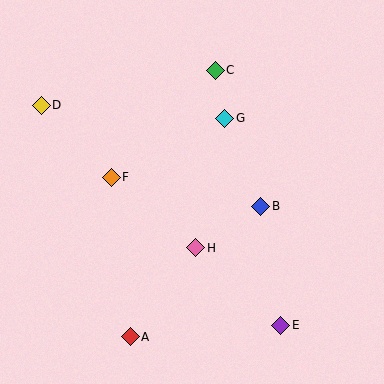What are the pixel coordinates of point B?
Point B is at (261, 206).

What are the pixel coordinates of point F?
Point F is at (111, 177).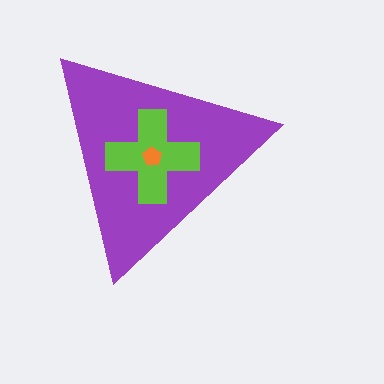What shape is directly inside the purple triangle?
The lime cross.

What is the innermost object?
The orange pentagon.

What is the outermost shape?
The purple triangle.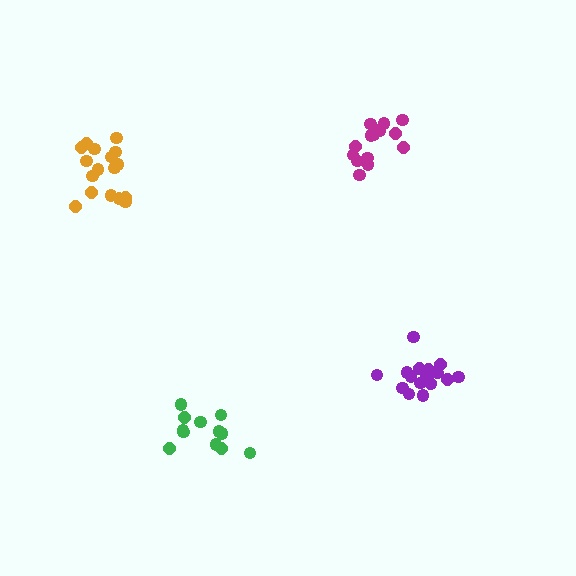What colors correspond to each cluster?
The clusters are colored: magenta, purple, orange, green.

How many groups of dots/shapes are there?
There are 4 groups.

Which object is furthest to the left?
The orange cluster is leftmost.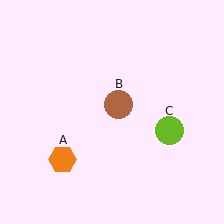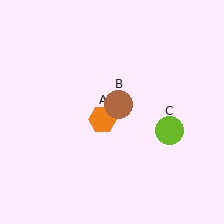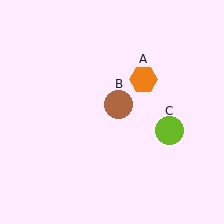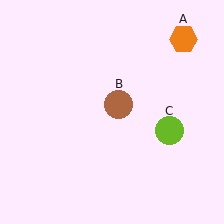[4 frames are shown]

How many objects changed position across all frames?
1 object changed position: orange hexagon (object A).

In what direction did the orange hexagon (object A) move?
The orange hexagon (object A) moved up and to the right.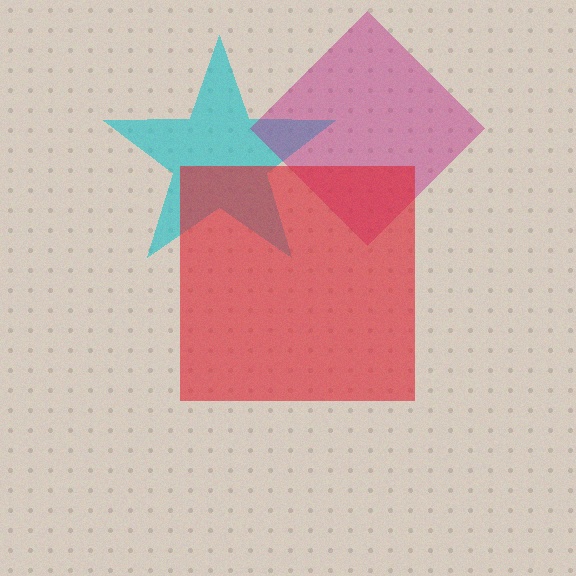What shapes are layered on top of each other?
The layered shapes are: a cyan star, a magenta diamond, a red square.